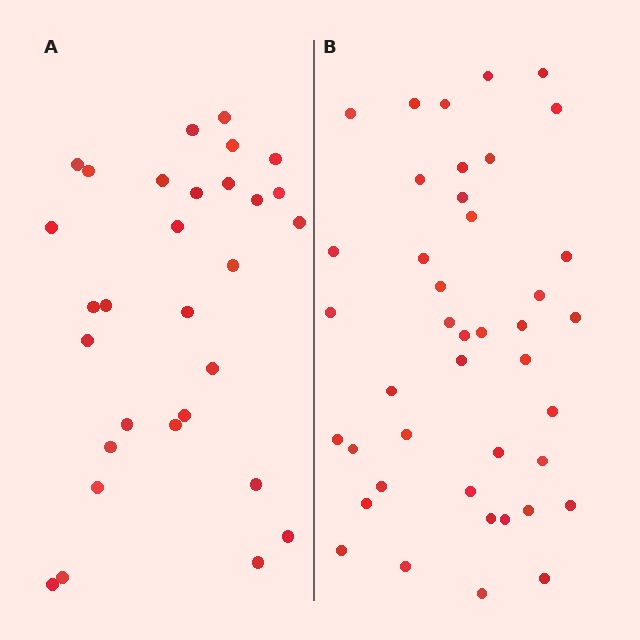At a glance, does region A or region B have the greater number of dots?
Region B (the right region) has more dots.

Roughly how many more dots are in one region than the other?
Region B has roughly 12 or so more dots than region A.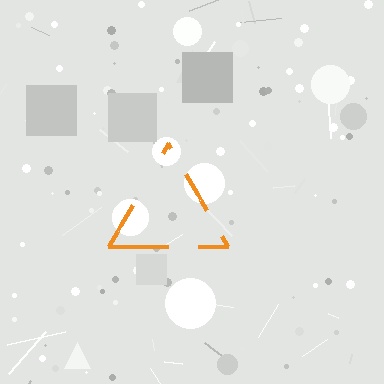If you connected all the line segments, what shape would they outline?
They would outline a triangle.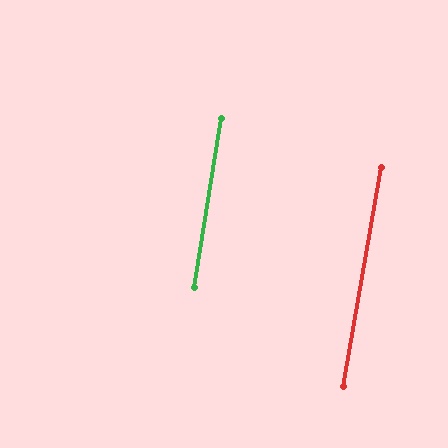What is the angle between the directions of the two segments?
Approximately 1 degree.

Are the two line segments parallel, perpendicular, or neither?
Parallel — their directions differ by only 0.8°.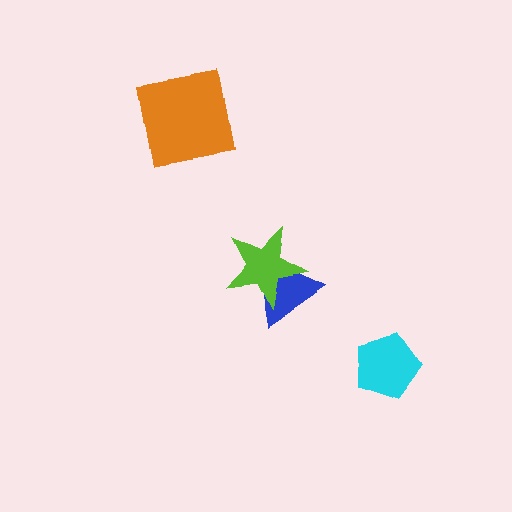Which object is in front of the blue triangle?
The lime star is in front of the blue triangle.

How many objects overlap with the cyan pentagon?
0 objects overlap with the cyan pentagon.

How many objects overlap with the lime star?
1 object overlaps with the lime star.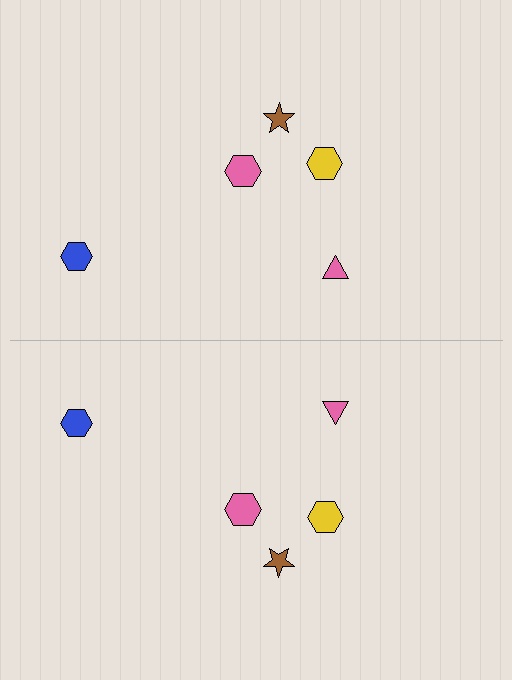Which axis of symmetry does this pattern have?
The pattern has a horizontal axis of symmetry running through the center of the image.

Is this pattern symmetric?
Yes, this pattern has bilateral (reflection) symmetry.